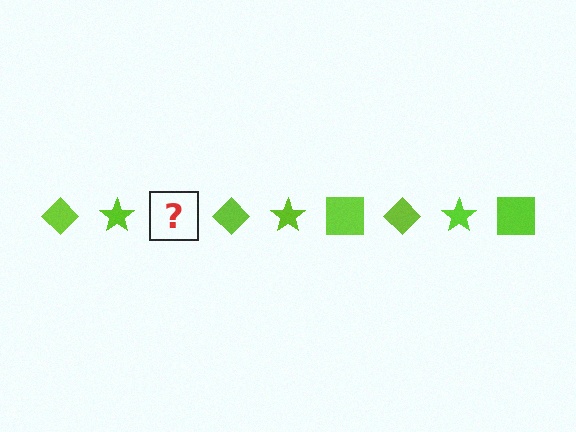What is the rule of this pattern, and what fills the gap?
The rule is that the pattern cycles through diamond, star, square shapes in lime. The gap should be filled with a lime square.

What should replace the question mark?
The question mark should be replaced with a lime square.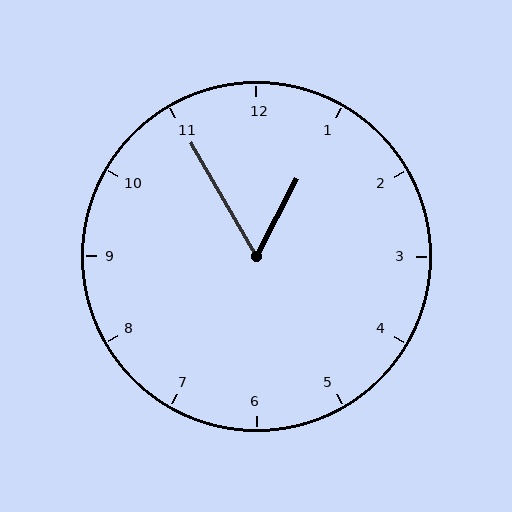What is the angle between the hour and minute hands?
Approximately 58 degrees.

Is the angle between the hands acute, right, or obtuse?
It is acute.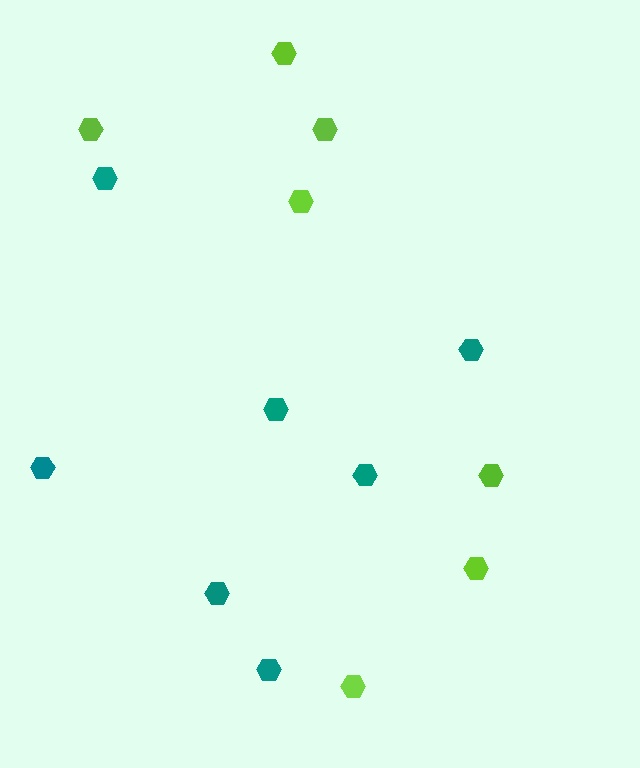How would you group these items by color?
There are 2 groups: one group of lime hexagons (7) and one group of teal hexagons (7).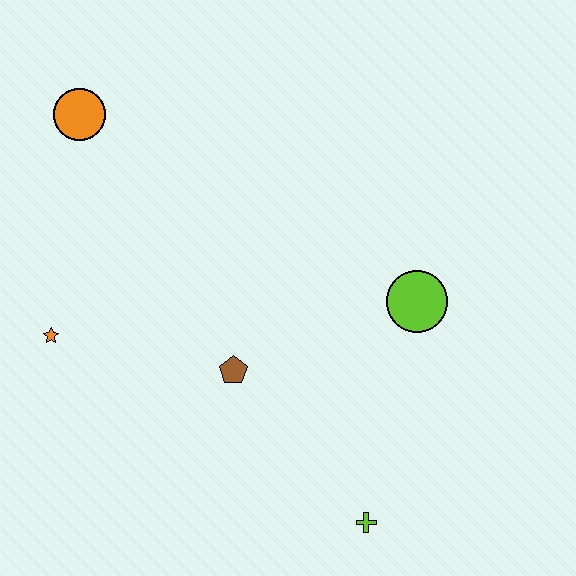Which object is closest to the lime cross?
The brown pentagon is closest to the lime cross.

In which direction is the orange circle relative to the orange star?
The orange circle is above the orange star.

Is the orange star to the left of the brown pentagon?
Yes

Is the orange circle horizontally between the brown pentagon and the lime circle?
No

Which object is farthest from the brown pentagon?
The orange circle is farthest from the brown pentagon.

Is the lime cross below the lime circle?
Yes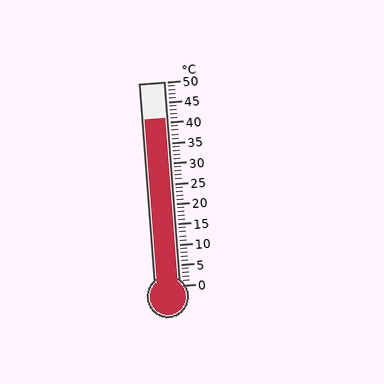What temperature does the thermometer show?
The thermometer shows approximately 41°C.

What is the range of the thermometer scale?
The thermometer scale ranges from 0°C to 50°C.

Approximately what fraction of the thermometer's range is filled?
The thermometer is filled to approximately 80% of its range.